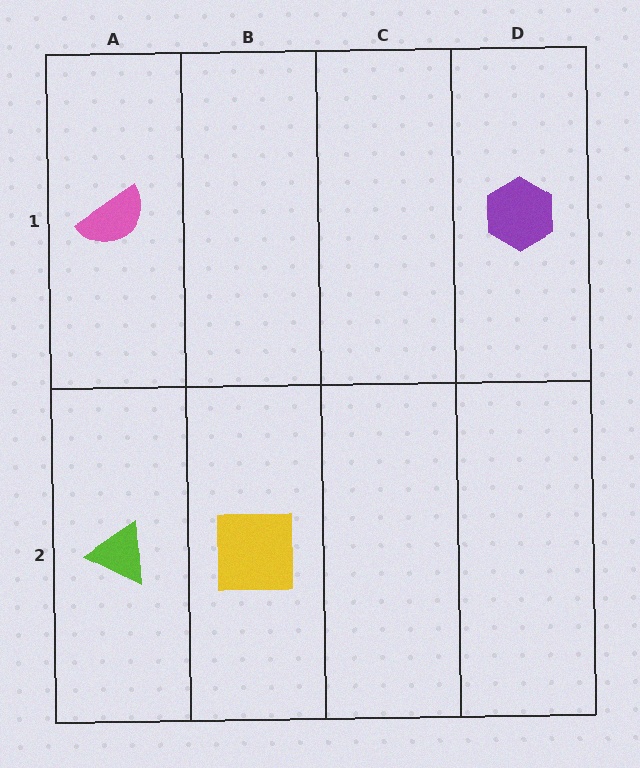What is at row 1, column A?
A pink semicircle.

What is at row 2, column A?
A lime triangle.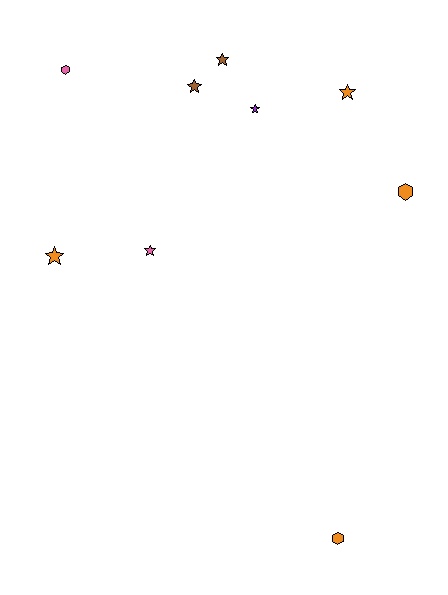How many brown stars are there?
There are 2 brown stars.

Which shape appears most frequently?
Star, with 6 objects.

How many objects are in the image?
There are 9 objects.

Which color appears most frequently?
Orange, with 4 objects.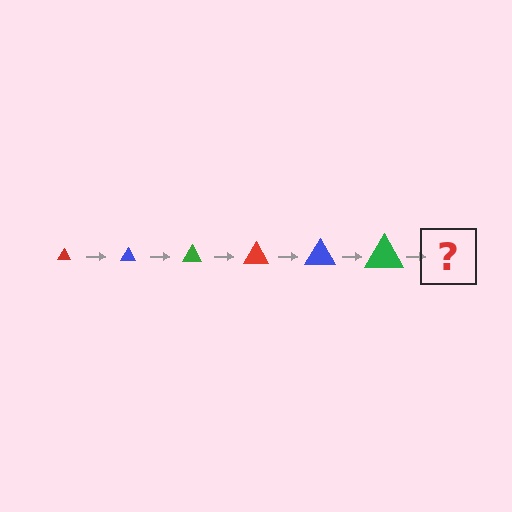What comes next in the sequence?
The next element should be a red triangle, larger than the previous one.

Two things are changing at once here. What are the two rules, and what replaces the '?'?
The two rules are that the triangle grows larger each step and the color cycles through red, blue, and green. The '?' should be a red triangle, larger than the previous one.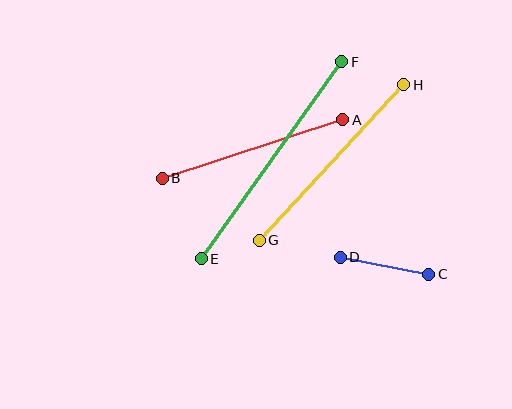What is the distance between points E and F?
The distance is approximately 242 pixels.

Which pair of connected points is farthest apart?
Points E and F are farthest apart.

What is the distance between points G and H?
The distance is approximately 212 pixels.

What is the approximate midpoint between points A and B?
The midpoint is at approximately (253, 149) pixels.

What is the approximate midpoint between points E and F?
The midpoint is at approximately (271, 160) pixels.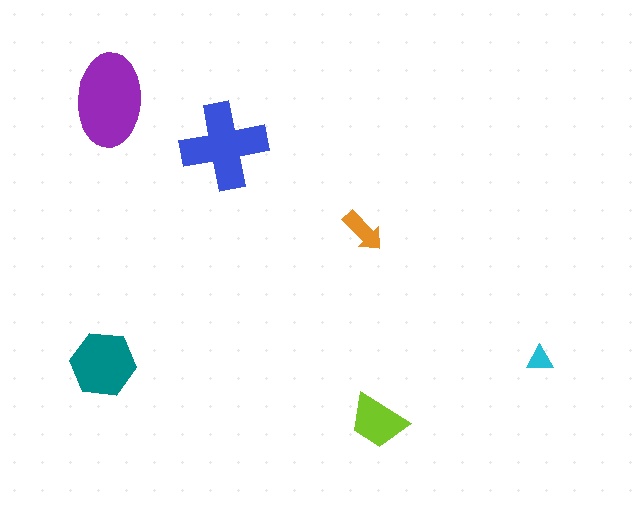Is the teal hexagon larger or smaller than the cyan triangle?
Larger.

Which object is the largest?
The purple ellipse.